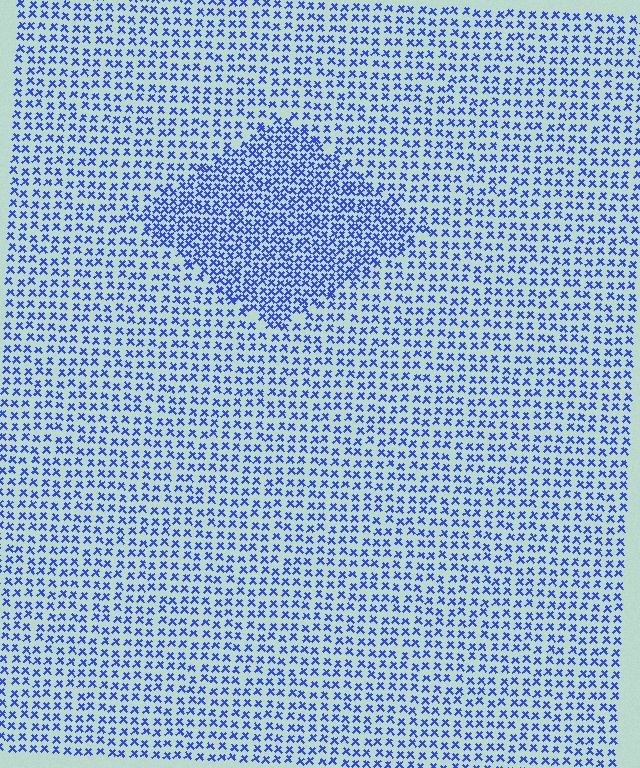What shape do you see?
I see a diamond.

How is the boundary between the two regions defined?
The boundary is defined by a change in element density (approximately 1.7x ratio). All elements are the same color, size, and shape.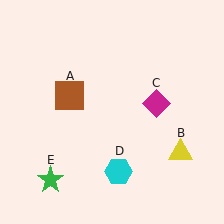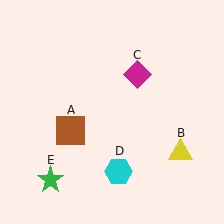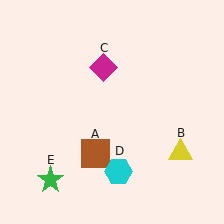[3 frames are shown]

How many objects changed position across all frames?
2 objects changed position: brown square (object A), magenta diamond (object C).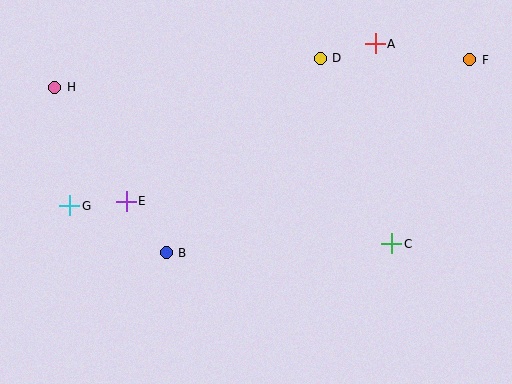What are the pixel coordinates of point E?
Point E is at (126, 201).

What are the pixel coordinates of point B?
Point B is at (166, 253).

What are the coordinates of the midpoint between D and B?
The midpoint between D and B is at (243, 156).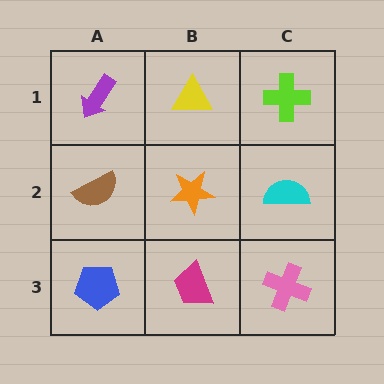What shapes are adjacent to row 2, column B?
A yellow triangle (row 1, column B), a magenta trapezoid (row 3, column B), a brown semicircle (row 2, column A), a cyan semicircle (row 2, column C).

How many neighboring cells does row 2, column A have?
3.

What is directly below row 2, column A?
A blue pentagon.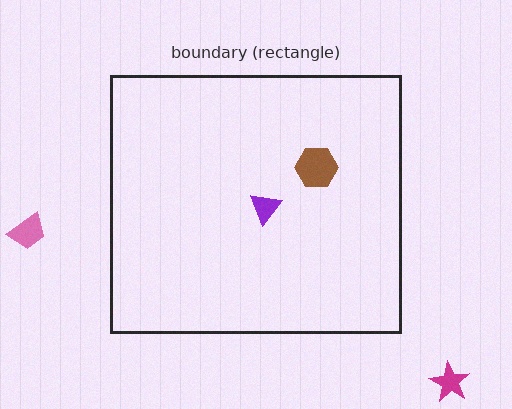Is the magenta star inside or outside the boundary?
Outside.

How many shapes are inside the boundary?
2 inside, 2 outside.